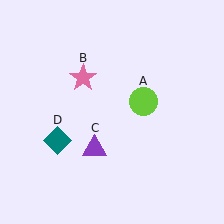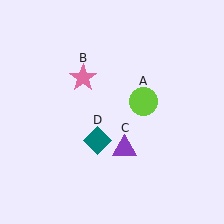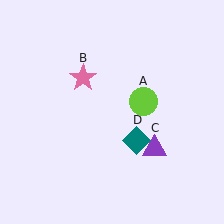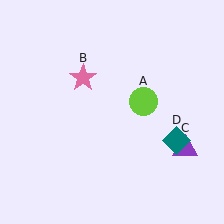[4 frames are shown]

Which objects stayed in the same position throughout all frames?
Lime circle (object A) and pink star (object B) remained stationary.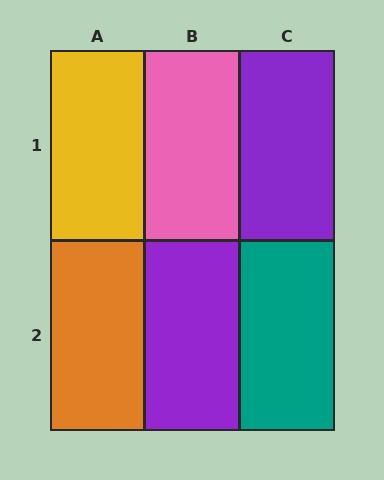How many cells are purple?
2 cells are purple.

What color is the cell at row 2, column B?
Purple.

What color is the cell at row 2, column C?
Teal.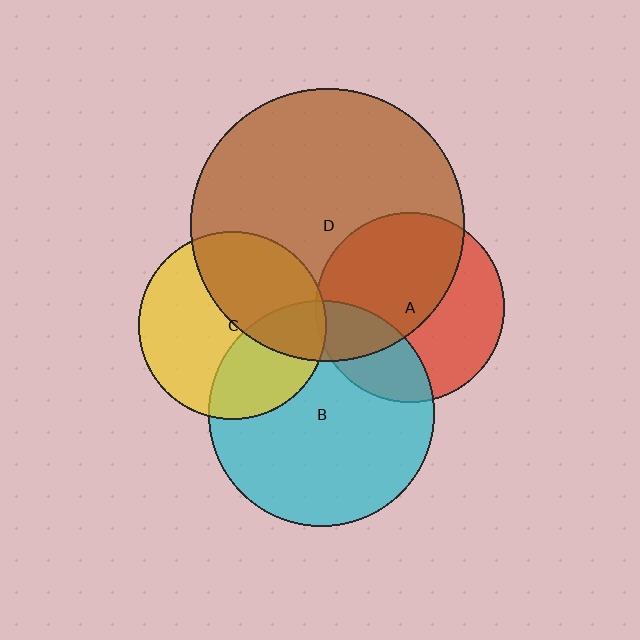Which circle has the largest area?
Circle D (brown).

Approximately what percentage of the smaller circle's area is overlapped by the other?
Approximately 35%.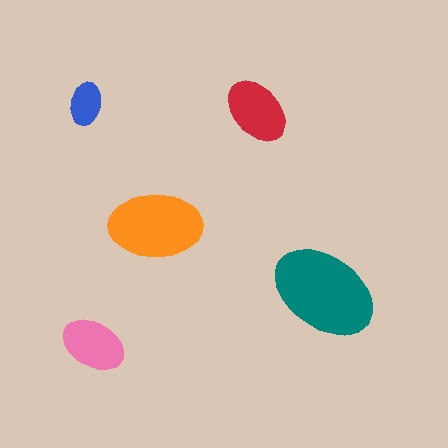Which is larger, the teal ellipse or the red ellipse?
The teal one.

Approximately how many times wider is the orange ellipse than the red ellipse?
About 1.5 times wider.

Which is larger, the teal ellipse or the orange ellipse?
The teal one.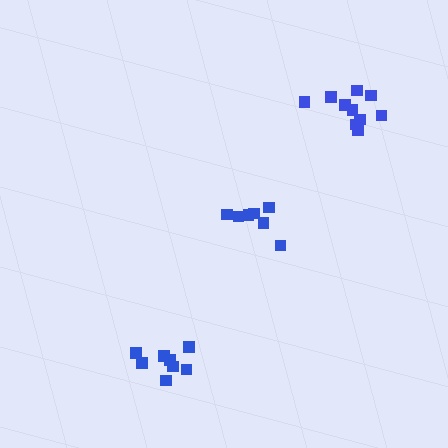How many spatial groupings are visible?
There are 3 spatial groupings.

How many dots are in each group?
Group 1: 10 dots, Group 2: 7 dots, Group 3: 8 dots (25 total).